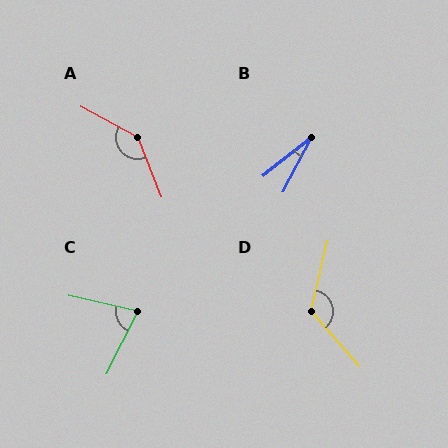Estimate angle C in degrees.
Approximately 76 degrees.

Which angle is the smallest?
B, at approximately 24 degrees.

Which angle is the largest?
A, at approximately 140 degrees.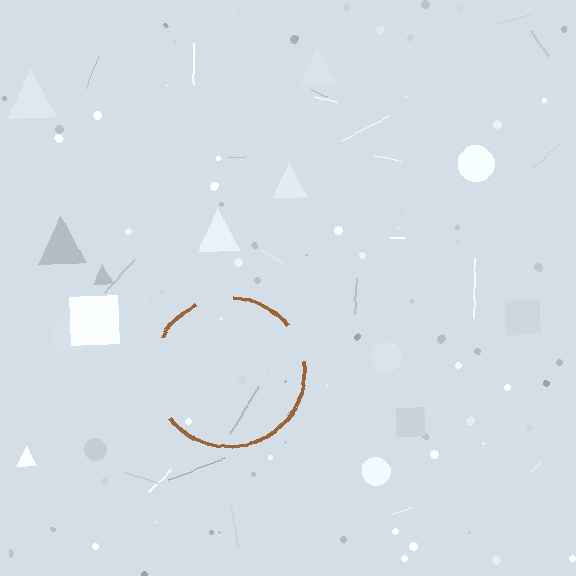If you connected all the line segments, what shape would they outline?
They would outline a circle.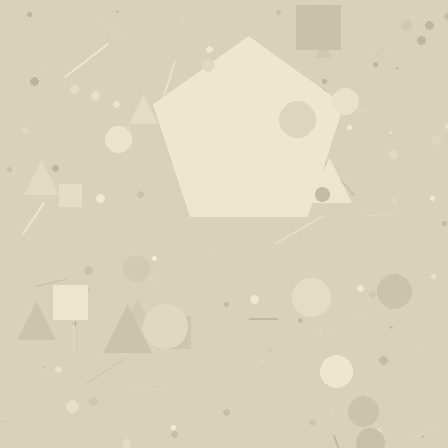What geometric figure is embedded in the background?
A pentagon is embedded in the background.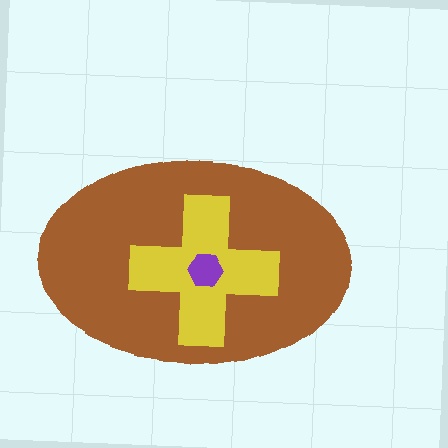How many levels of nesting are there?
3.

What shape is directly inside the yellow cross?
The purple hexagon.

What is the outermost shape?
The brown ellipse.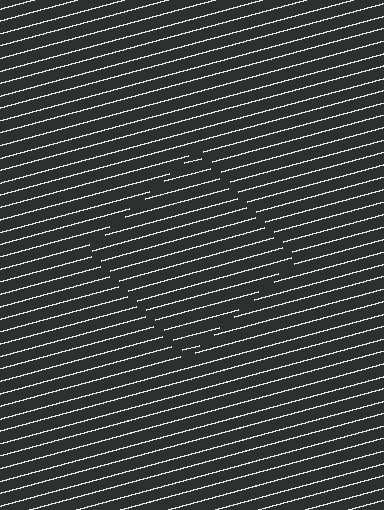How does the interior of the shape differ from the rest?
The interior of the shape contains the same grating, shifted by half a period — the contour is defined by the phase discontinuity where line-ends from the inner and outer gratings abut.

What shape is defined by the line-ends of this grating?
An illusory square. The interior of the shape contains the same grating, shifted by half a period — the contour is defined by the phase discontinuity where line-ends from the inner and outer gratings abut.